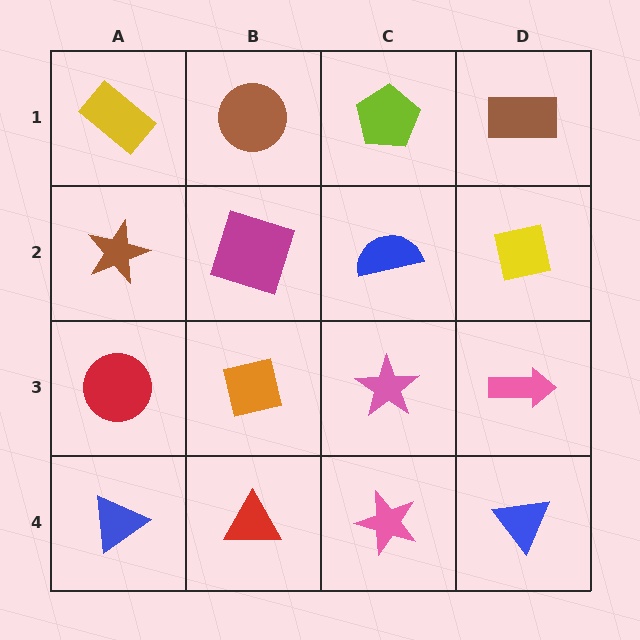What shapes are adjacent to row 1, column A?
A brown star (row 2, column A), a brown circle (row 1, column B).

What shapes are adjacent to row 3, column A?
A brown star (row 2, column A), a blue triangle (row 4, column A), an orange square (row 3, column B).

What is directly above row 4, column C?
A pink star.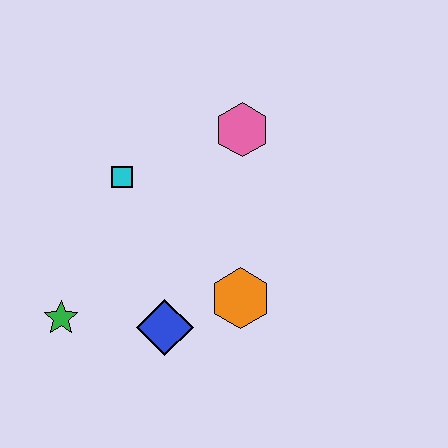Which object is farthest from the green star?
The pink hexagon is farthest from the green star.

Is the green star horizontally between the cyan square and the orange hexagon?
No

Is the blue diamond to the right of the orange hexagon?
No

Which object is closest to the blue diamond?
The orange hexagon is closest to the blue diamond.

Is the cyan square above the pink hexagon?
No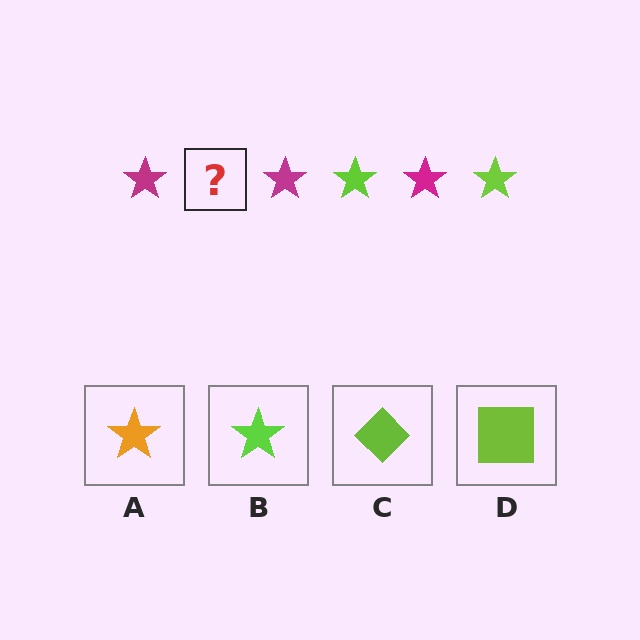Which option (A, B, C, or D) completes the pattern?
B.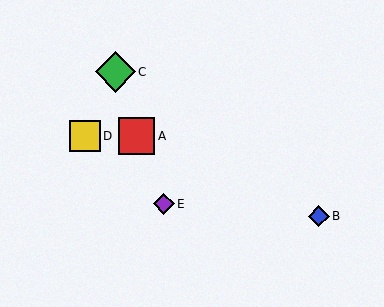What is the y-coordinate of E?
Object E is at y≈204.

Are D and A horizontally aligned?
Yes, both are at y≈136.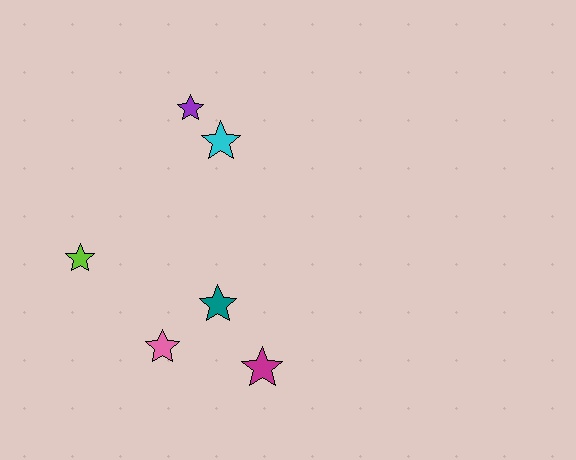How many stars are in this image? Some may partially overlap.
There are 6 stars.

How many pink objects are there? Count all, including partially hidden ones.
There is 1 pink object.